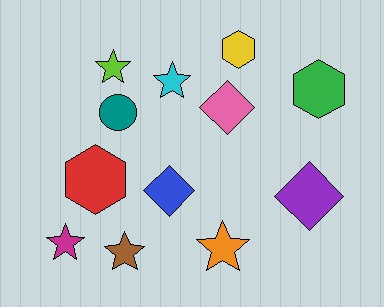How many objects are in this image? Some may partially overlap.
There are 12 objects.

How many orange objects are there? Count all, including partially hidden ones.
There is 1 orange object.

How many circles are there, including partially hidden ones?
There is 1 circle.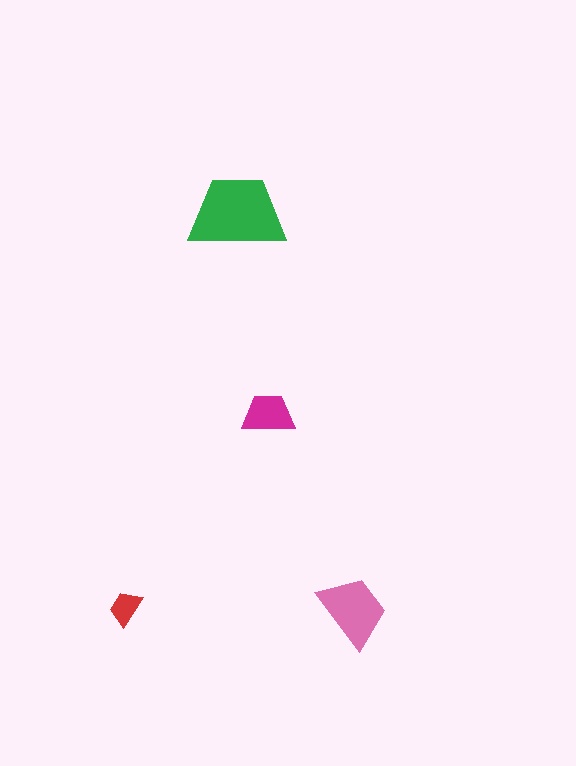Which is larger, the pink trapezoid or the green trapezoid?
The green one.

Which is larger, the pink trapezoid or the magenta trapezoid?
The pink one.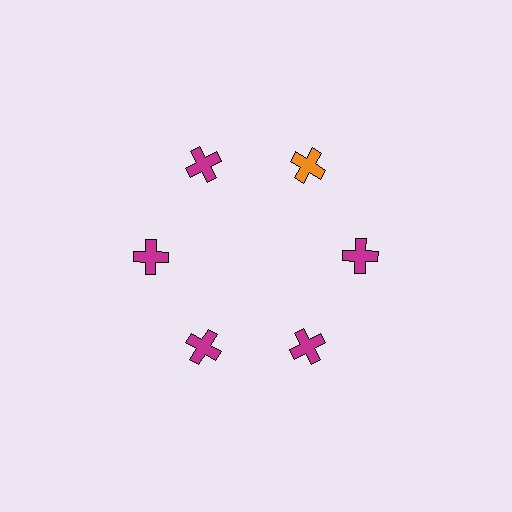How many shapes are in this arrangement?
There are 6 shapes arranged in a ring pattern.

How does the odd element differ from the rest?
It has a different color: orange instead of magenta.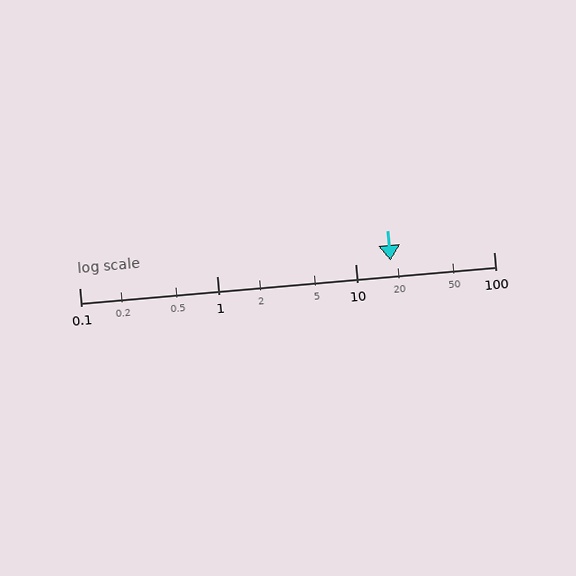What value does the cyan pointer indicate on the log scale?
The pointer indicates approximately 18.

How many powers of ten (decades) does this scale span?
The scale spans 3 decades, from 0.1 to 100.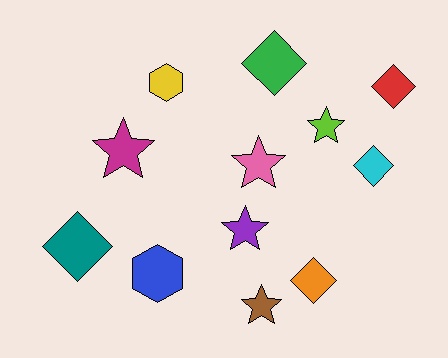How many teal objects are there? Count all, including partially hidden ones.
There is 1 teal object.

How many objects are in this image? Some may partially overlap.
There are 12 objects.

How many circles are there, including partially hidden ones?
There are no circles.